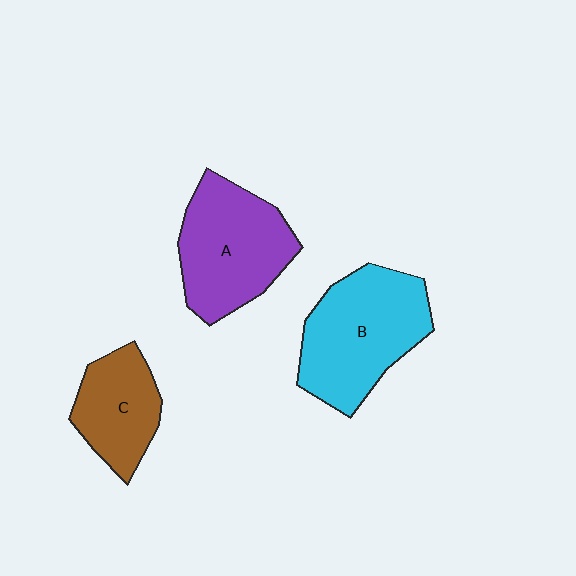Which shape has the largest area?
Shape B (cyan).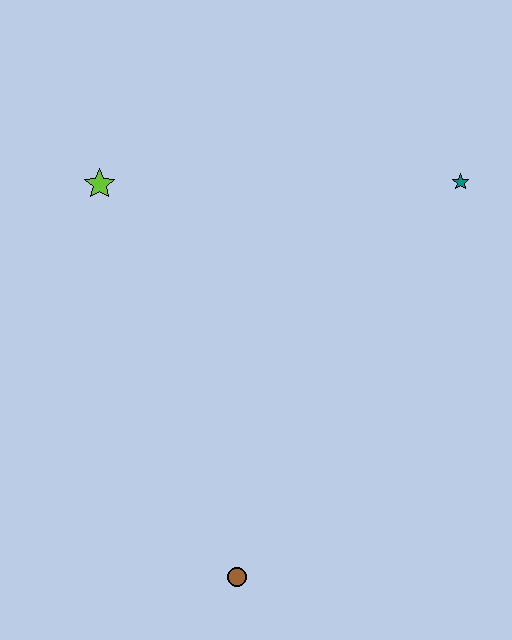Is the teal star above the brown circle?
Yes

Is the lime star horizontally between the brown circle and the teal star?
No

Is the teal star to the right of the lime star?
Yes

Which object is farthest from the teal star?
The brown circle is farthest from the teal star.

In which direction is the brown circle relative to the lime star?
The brown circle is below the lime star.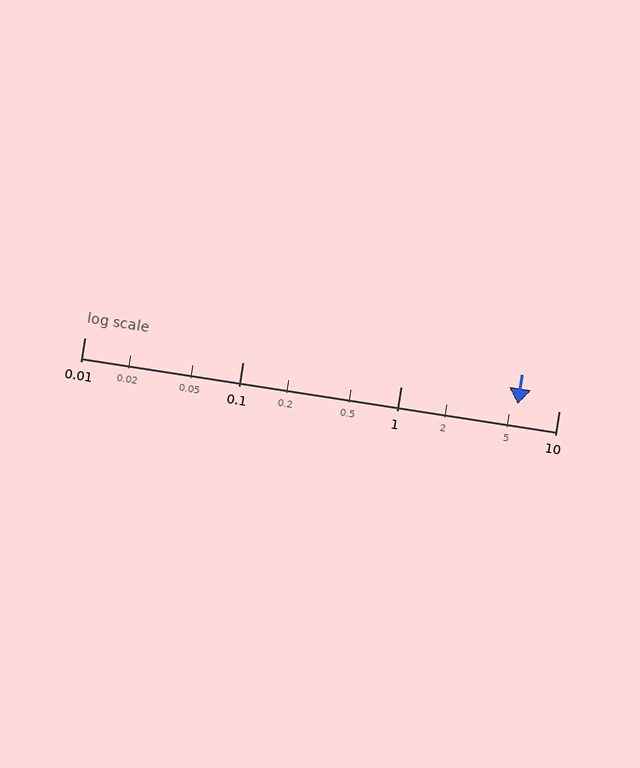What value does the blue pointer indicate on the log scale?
The pointer indicates approximately 5.5.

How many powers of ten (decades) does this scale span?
The scale spans 3 decades, from 0.01 to 10.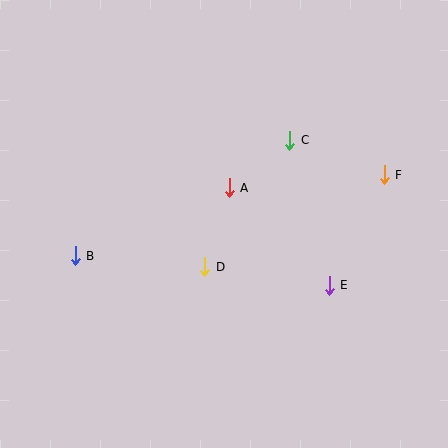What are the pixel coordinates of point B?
Point B is at (75, 256).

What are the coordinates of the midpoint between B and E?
The midpoint between B and E is at (202, 270).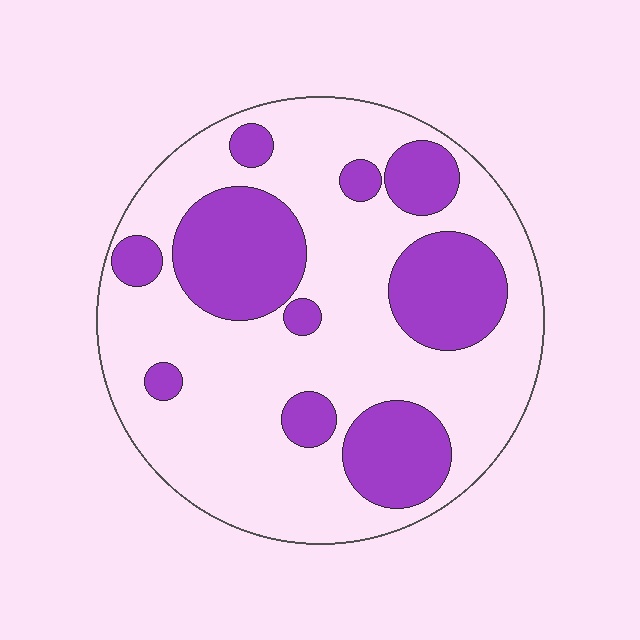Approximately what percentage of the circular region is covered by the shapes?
Approximately 30%.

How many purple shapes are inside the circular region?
10.